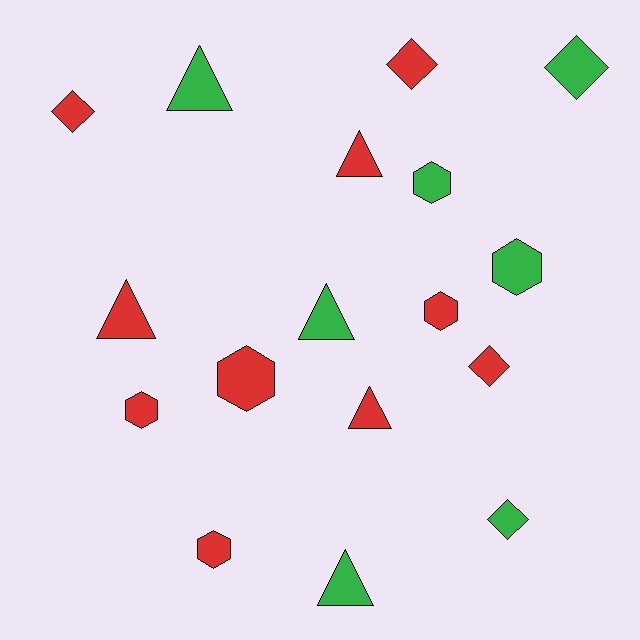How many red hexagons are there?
There are 4 red hexagons.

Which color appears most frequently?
Red, with 10 objects.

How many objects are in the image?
There are 17 objects.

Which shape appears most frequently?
Hexagon, with 6 objects.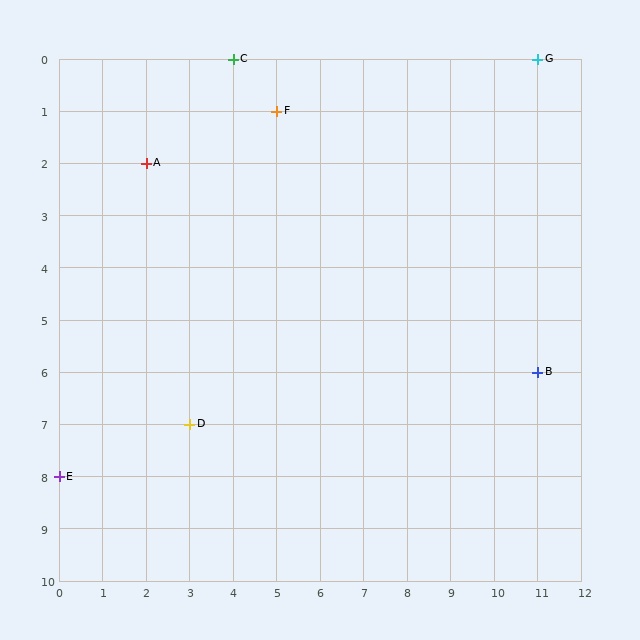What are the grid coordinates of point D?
Point D is at grid coordinates (3, 7).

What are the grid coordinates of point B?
Point B is at grid coordinates (11, 6).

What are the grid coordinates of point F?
Point F is at grid coordinates (5, 1).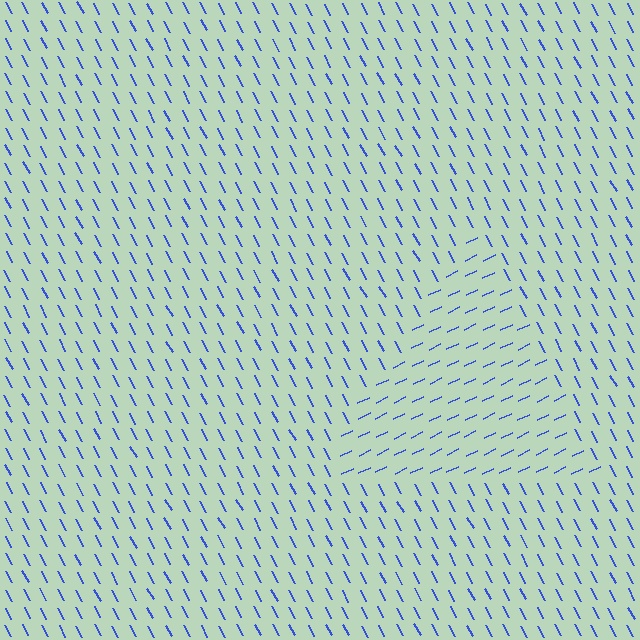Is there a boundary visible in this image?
Yes, there is a texture boundary formed by a change in line orientation.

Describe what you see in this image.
The image is filled with small blue line segments. A triangle region in the image has lines oriented differently from the surrounding lines, creating a visible texture boundary.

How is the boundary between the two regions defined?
The boundary is defined purely by a change in line orientation (approximately 88 degrees difference). All lines are the same color and thickness.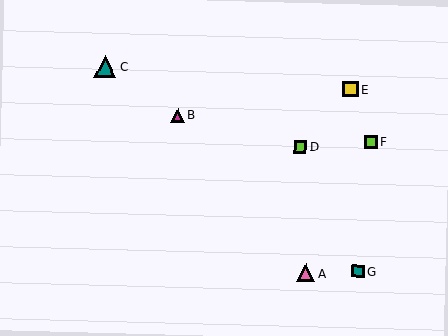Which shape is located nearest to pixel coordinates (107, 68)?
The teal triangle (labeled C) at (105, 66) is nearest to that location.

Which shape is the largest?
The teal triangle (labeled C) is the largest.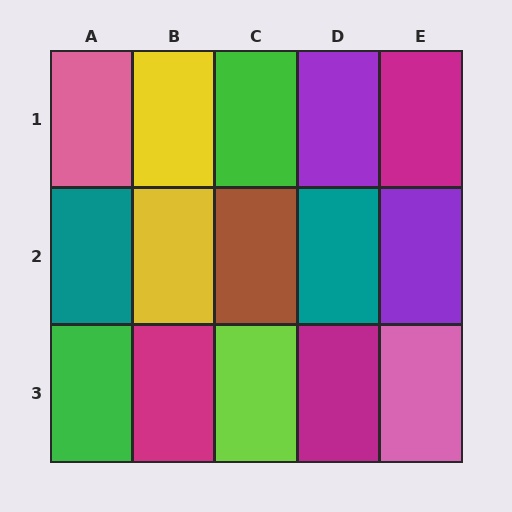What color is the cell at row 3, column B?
Magenta.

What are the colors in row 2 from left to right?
Teal, yellow, brown, teal, purple.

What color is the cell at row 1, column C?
Green.